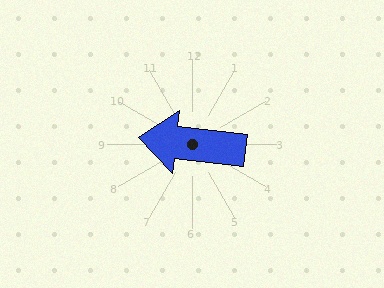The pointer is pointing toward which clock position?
Roughly 9 o'clock.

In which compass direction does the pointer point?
West.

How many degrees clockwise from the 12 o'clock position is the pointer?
Approximately 277 degrees.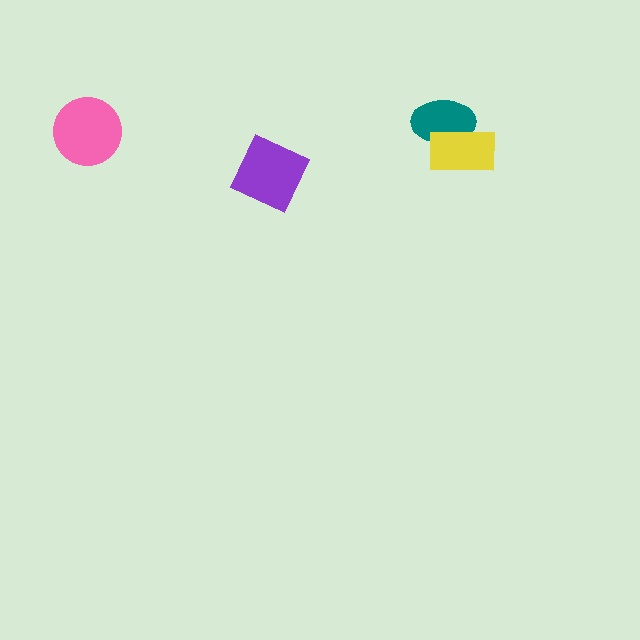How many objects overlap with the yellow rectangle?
1 object overlaps with the yellow rectangle.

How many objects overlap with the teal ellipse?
1 object overlaps with the teal ellipse.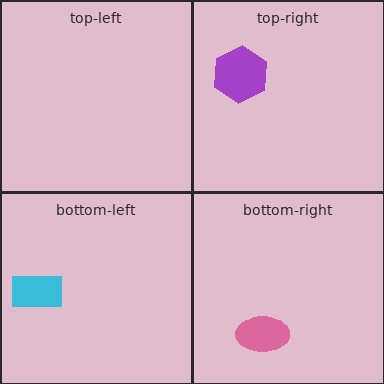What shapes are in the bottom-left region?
The cyan rectangle.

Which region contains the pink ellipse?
The bottom-right region.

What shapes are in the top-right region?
The purple hexagon.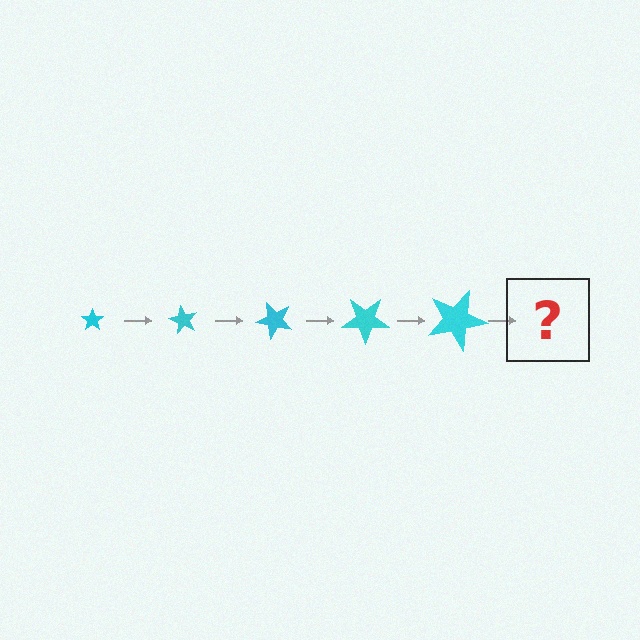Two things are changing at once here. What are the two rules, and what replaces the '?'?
The two rules are that the star grows larger each step and it rotates 60 degrees each step. The '?' should be a star, larger than the previous one and rotated 300 degrees from the start.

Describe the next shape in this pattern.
It should be a star, larger than the previous one and rotated 300 degrees from the start.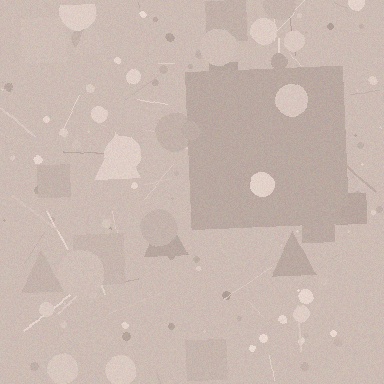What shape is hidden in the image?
A square is hidden in the image.